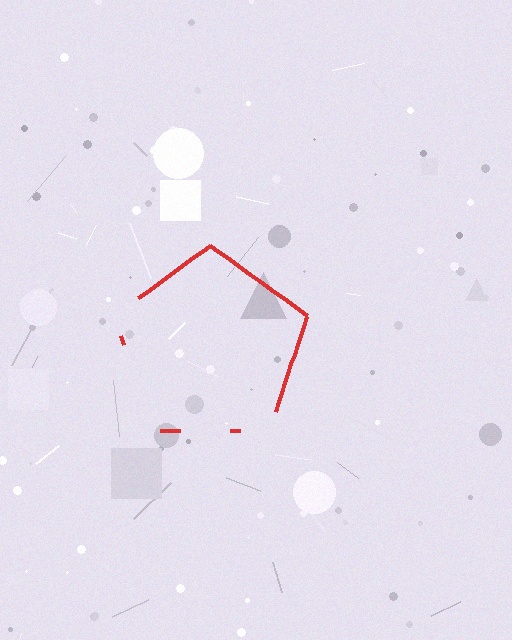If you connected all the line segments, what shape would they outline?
They would outline a pentagon.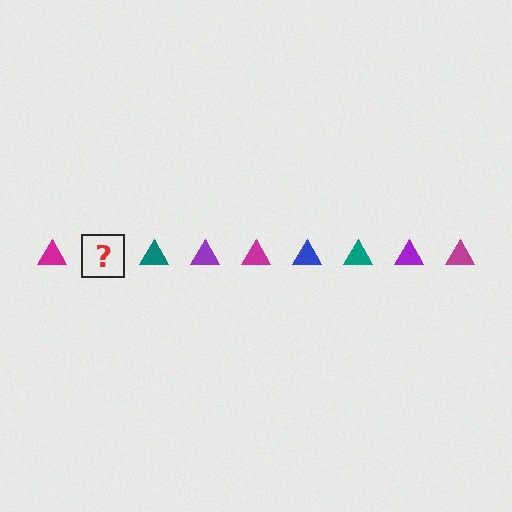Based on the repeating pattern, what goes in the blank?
The blank should be a blue triangle.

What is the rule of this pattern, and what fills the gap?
The rule is that the pattern cycles through magenta, blue, teal, purple triangles. The gap should be filled with a blue triangle.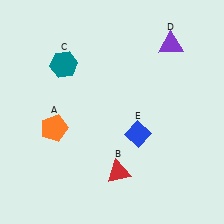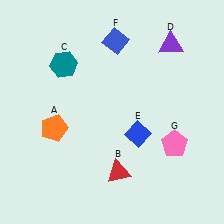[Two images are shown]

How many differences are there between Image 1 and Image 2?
There are 2 differences between the two images.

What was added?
A blue diamond (F), a pink pentagon (G) were added in Image 2.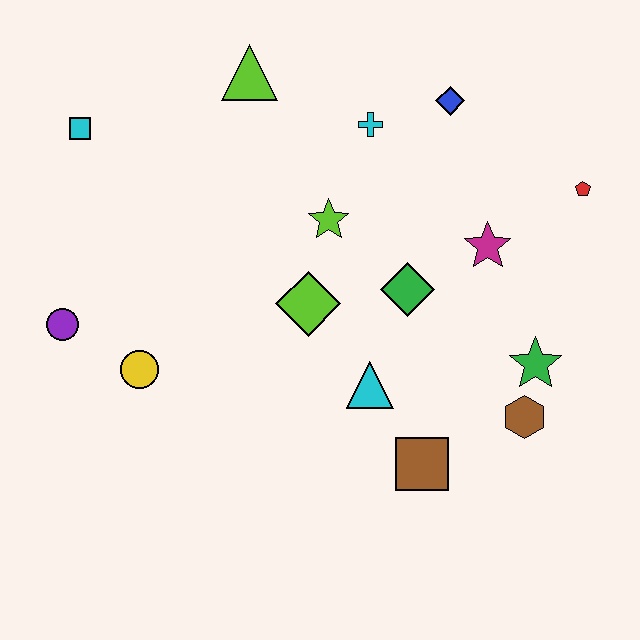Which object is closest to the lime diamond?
The lime star is closest to the lime diamond.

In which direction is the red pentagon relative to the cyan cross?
The red pentagon is to the right of the cyan cross.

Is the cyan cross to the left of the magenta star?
Yes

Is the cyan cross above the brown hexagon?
Yes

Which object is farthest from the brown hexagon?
The cyan square is farthest from the brown hexagon.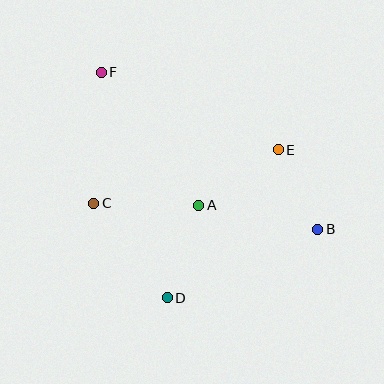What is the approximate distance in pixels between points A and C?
The distance between A and C is approximately 105 pixels.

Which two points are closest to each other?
Points B and E are closest to each other.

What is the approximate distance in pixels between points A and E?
The distance between A and E is approximately 97 pixels.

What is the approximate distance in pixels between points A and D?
The distance between A and D is approximately 98 pixels.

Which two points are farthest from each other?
Points B and F are farthest from each other.